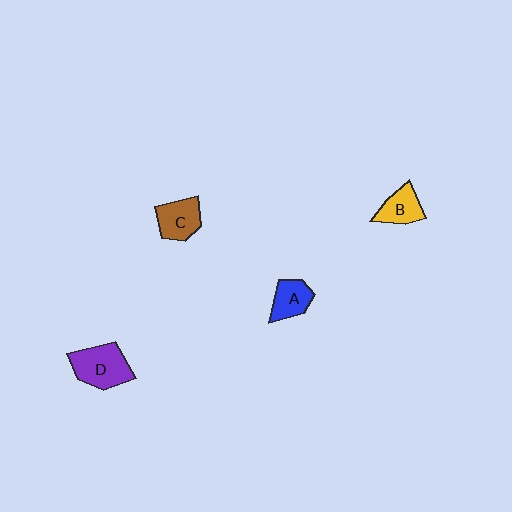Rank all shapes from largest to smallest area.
From largest to smallest: D (purple), C (brown), A (blue), B (yellow).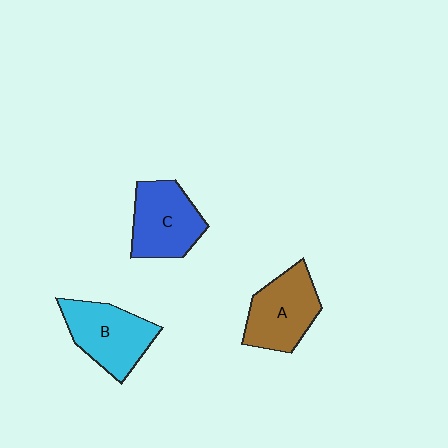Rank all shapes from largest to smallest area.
From largest to smallest: B (cyan), A (brown), C (blue).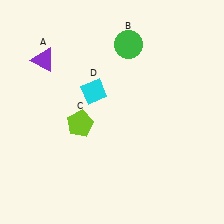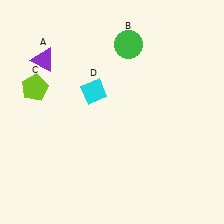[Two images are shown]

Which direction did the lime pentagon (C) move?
The lime pentagon (C) moved left.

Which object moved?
The lime pentagon (C) moved left.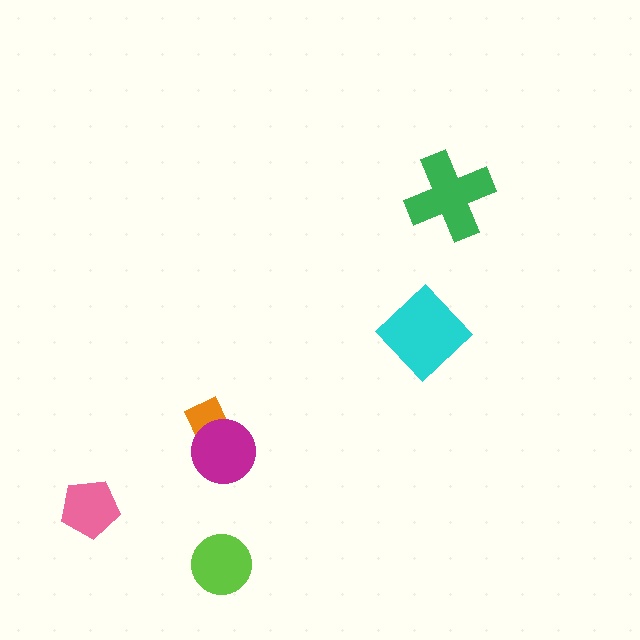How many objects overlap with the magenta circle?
1 object overlaps with the magenta circle.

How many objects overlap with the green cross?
0 objects overlap with the green cross.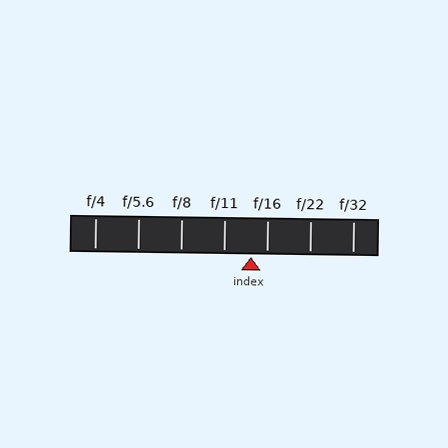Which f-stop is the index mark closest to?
The index mark is closest to f/16.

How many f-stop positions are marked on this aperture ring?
There are 7 f-stop positions marked.